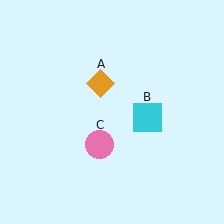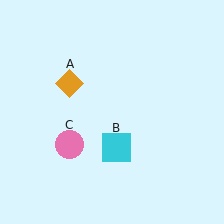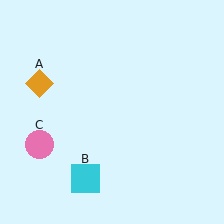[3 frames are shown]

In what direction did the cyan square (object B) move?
The cyan square (object B) moved down and to the left.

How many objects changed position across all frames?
3 objects changed position: orange diamond (object A), cyan square (object B), pink circle (object C).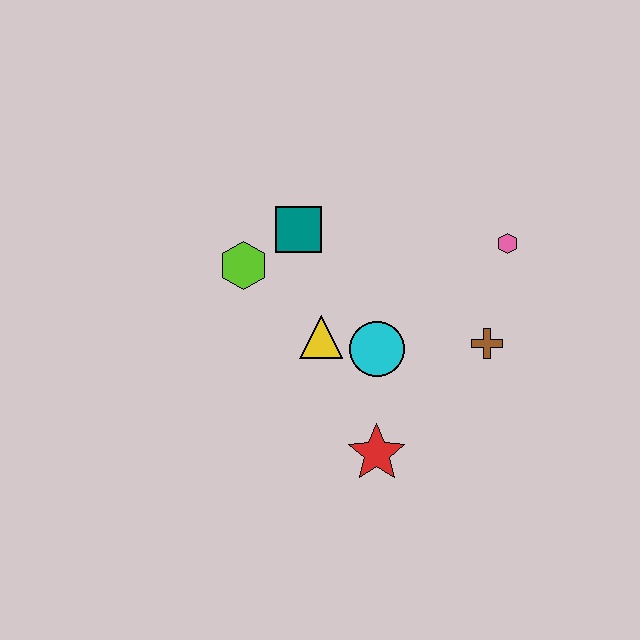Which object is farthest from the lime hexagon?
The pink hexagon is farthest from the lime hexagon.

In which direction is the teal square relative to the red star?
The teal square is above the red star.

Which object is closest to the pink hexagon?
The brown cross is closest to the pink hexagon.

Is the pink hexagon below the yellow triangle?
No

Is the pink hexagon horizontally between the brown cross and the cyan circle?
No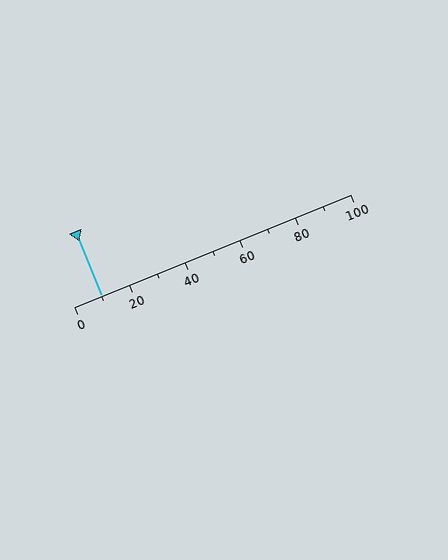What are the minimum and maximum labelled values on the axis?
The axis runs from 0 to 100.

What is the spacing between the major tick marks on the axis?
The major ticks are spaced 20 apart.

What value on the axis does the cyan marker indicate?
The marker indicates approximately 10.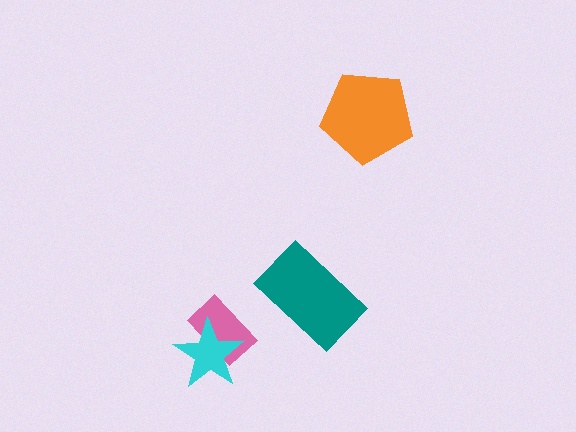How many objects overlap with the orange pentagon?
0 objects overlap with the orange pentagon.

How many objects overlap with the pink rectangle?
1 object overlaps with the pink rectangle.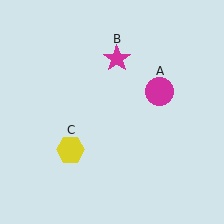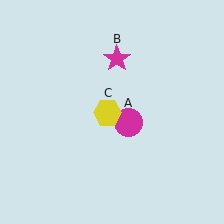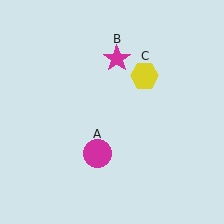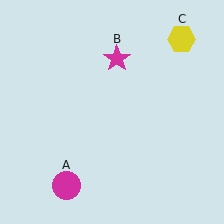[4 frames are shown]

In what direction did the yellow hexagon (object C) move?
The yellow hexagon (object C) moved up and to the right.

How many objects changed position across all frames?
2 objects changed position: magenta circle (object A), yellow hexagon (object C).